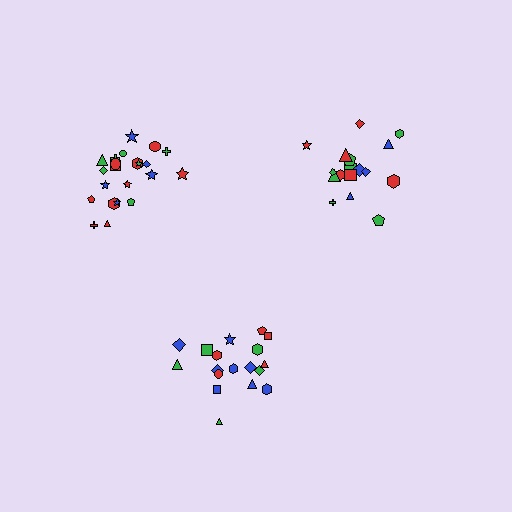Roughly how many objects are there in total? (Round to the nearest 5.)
Roughly 60 objects in total.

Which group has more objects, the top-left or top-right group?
The top-left group.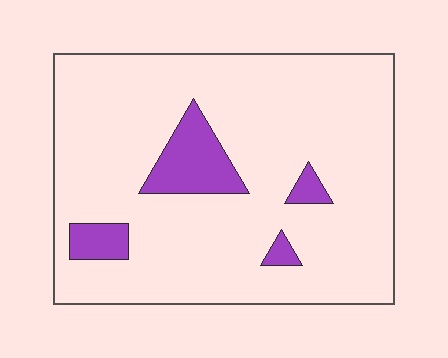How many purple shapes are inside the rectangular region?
4.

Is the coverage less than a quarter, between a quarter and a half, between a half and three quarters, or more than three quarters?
Less than a quarter.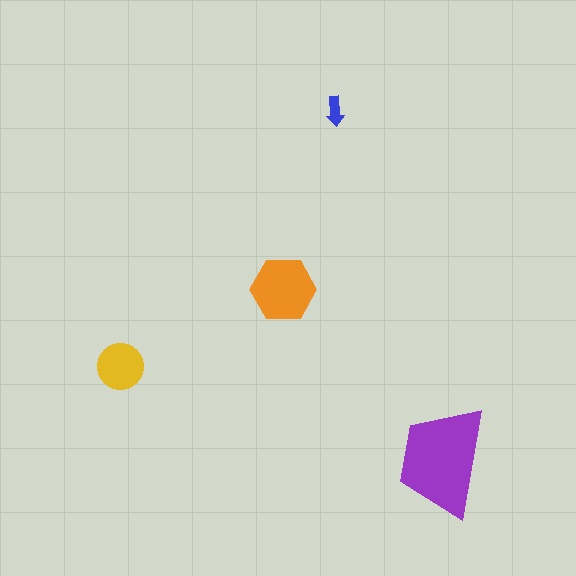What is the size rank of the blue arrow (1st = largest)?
4th.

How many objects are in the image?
There are 4 objects in the image.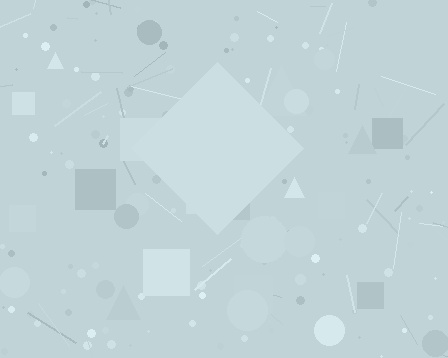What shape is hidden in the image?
A diamond is hidden in the image.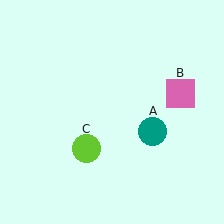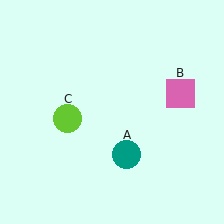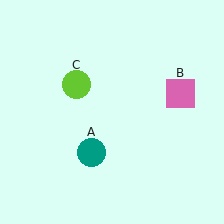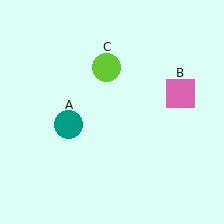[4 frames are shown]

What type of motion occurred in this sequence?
The teal circle (object A), lime circle (object C) rotated clockwise around the center of the scene.